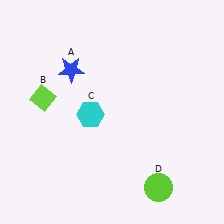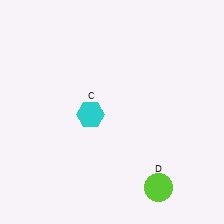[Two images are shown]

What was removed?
The lime diamond (B), the blue star (A) were removed in Image 2.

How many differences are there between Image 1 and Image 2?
There are 2 differences between the two images.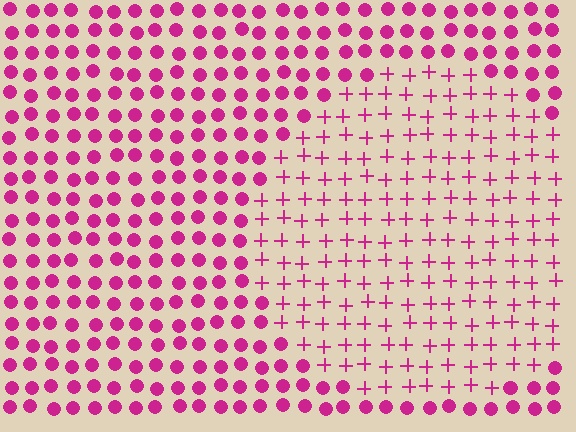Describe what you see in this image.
The image is filled with small magenta elements arranged in a uniform grid. A circle-shaped region contains plus signs, while the surrounding area contains circles. The boundary is defined purely by the change in element shape.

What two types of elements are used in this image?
The image uses plus signs inside the circle region and circles outside it.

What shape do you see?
I see a circle.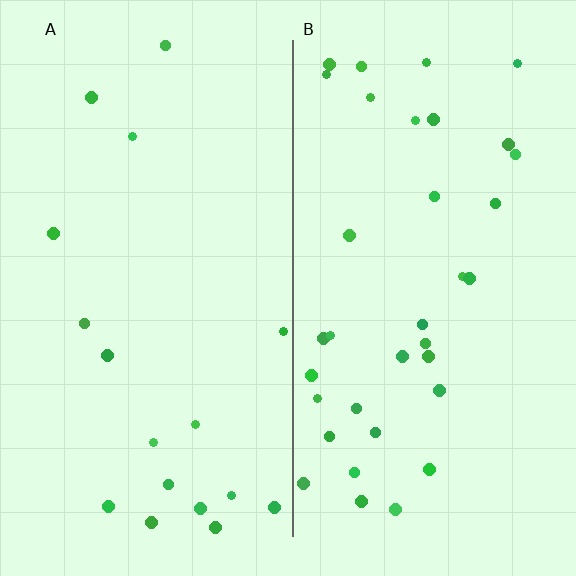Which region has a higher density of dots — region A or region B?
B (the right).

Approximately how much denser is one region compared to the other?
Approximately 2.1× — region B over region A.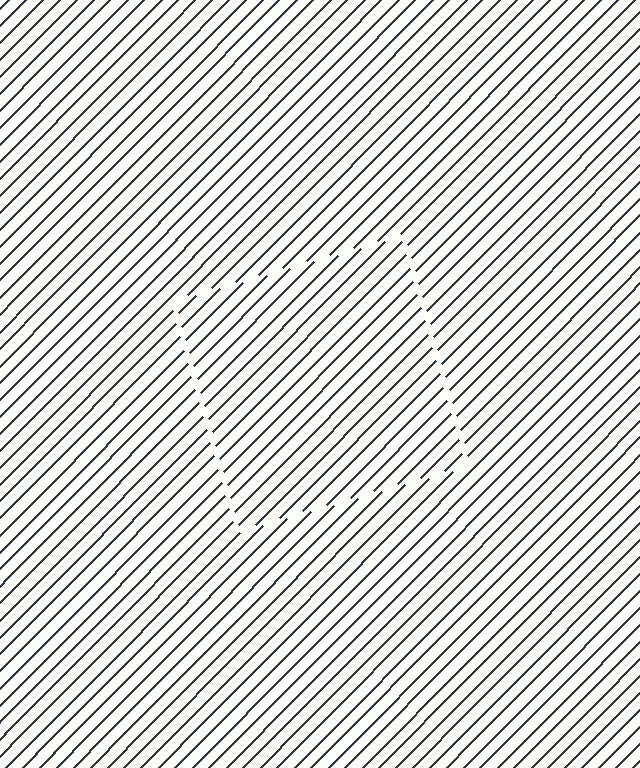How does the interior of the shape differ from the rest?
The interior of the shape contains the same grating, shifted by half a period — the contour is defined by the phase discontinuity where line-ends from the inner and outer gratings abut.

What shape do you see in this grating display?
An illusory square. The interior of the shape contains the same grating, shifted by half a period — the contour is defined by the phase discontinuity where line-ends from the inner and outer gratings abut.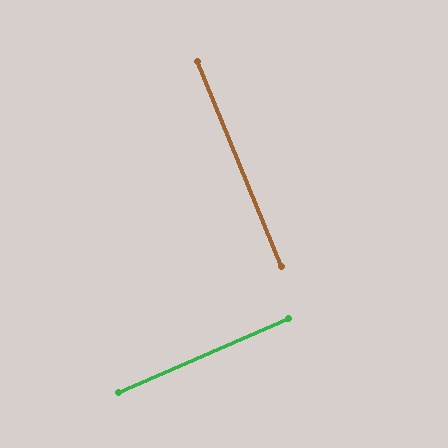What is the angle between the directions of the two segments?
Approximately 89 degrees.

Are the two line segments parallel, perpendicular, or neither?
Perpendicular — they meet at approximately 89°.